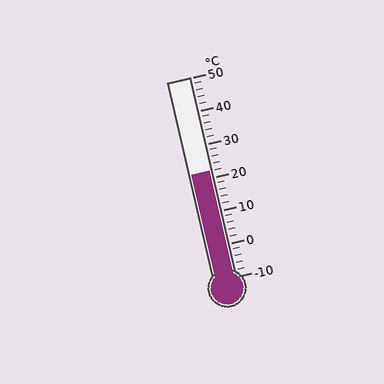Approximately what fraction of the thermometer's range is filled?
The thermometer is filled to approximately 55% of its range.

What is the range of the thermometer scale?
The thermometer scale ranges from -10°C to 50°C.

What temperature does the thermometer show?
The thermometer shows approximately 22°C.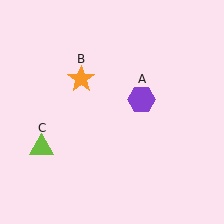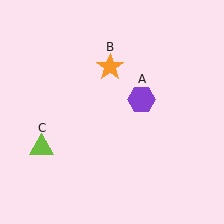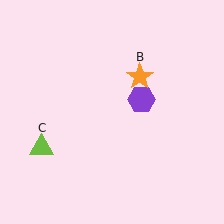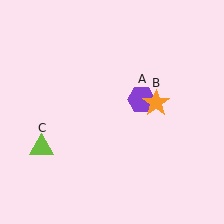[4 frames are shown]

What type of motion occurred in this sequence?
The orange star (object B) rotated clockwise around the center of the scene.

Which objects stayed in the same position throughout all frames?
Purple hexagon (object A) and lime triangle (object C) remained stationary.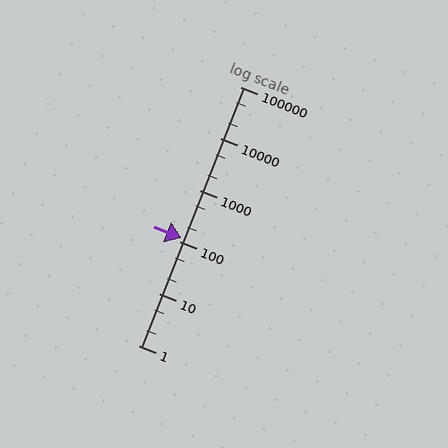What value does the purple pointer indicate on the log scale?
The pointer indicates approximately 120.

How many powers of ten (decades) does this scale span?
The scale spans 5 decades, from 1 to 100000.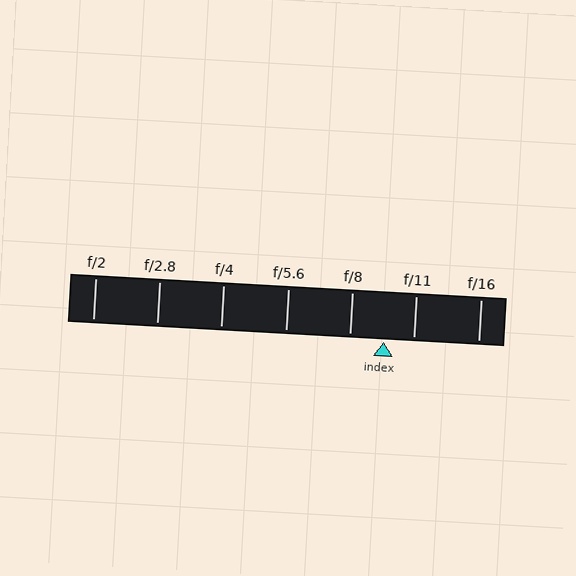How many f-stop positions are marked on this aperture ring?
There are 7 f-stop positions marked.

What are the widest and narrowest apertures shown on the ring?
The widest aperture shown is f/2 and the narrowest is f/16.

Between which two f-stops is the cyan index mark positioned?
The index mark is between f/8 and f/11.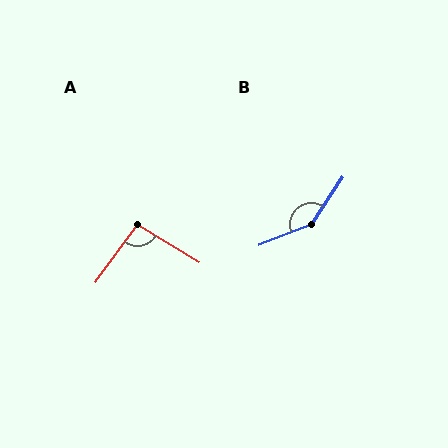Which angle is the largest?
B, at approximately 145 degrees.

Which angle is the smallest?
A, at approximately 94 degrees.